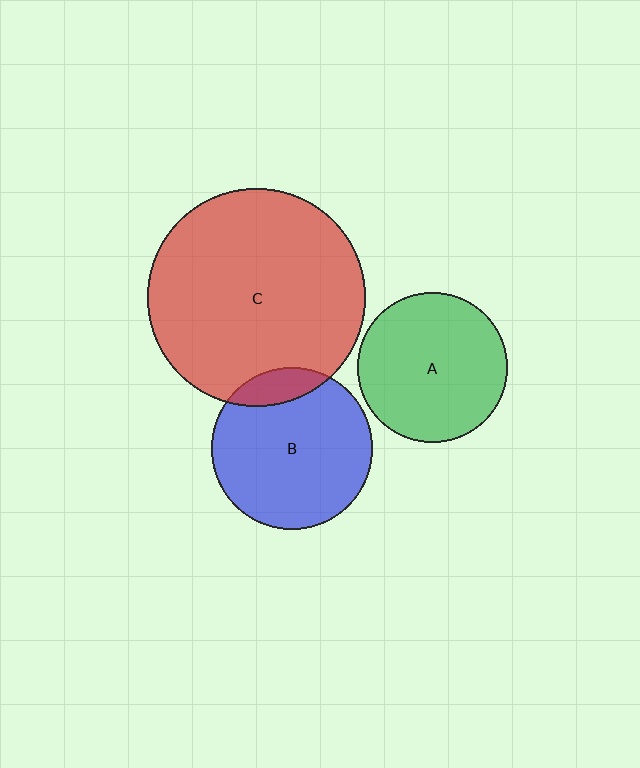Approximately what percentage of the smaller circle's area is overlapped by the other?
Approximately 10%.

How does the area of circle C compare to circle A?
Approximately 2.1 times.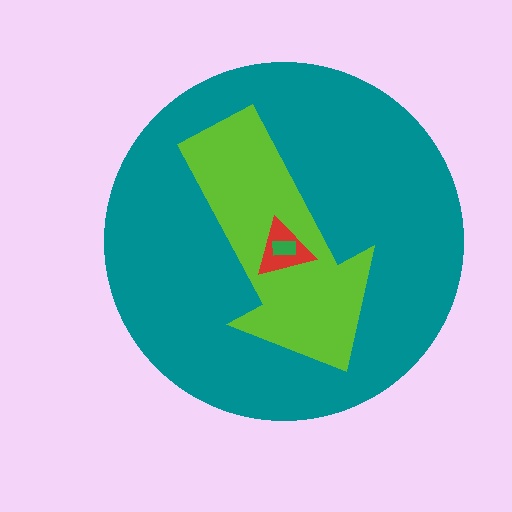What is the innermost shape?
The green rectangle.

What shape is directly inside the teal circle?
The lime arrow.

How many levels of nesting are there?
4.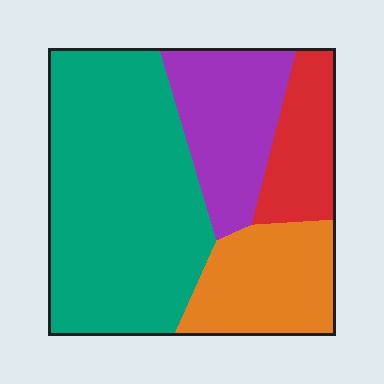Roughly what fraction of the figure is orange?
Orange covers around 20% of the figure.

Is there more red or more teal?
Teal.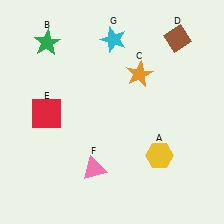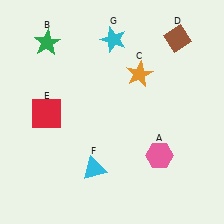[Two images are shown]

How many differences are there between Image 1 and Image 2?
There are 2 differences between the two images.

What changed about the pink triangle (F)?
In Image 1, F is pink. In Image 2, it changed to cyan.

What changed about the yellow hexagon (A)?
In Image 1, A is yellow. In Image 2, it changed to pink.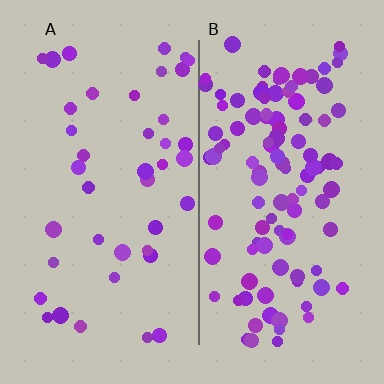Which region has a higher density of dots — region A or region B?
B (the right).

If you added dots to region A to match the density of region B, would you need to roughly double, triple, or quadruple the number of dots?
Approximately triple.